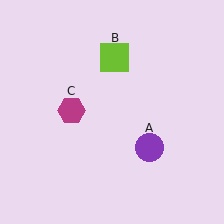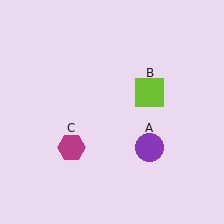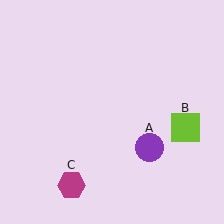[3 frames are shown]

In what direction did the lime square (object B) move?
The lime square (object B) moved down and to the right.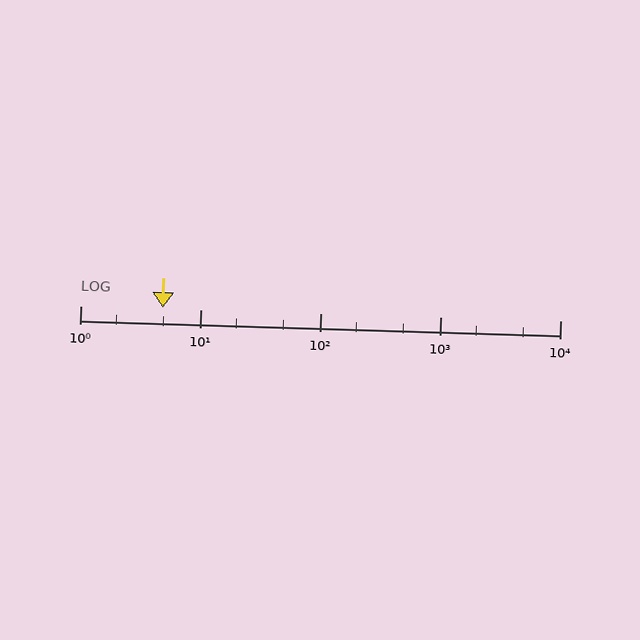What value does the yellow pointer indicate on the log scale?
The pointer indicates approximately 4.9.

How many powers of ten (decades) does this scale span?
The scale spans 4 decades, from 1 to 10000.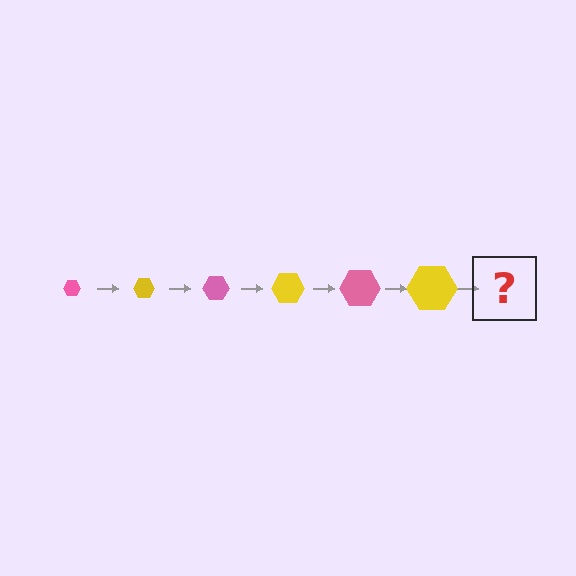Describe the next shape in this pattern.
It should be a pink hexagon, larger than the previous one.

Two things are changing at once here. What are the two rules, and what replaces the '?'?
The two rules are that the hexagon grows larger each step and the color cycles through pink and yellow. The '?' should be a pink hexagon, larger than the previous one.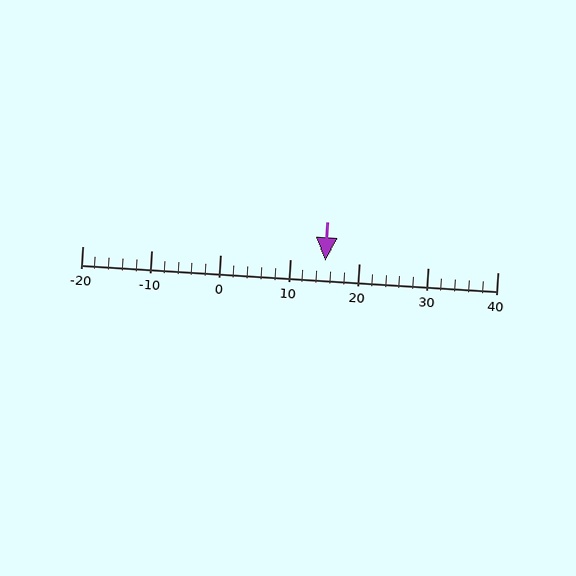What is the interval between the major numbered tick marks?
The major tick marks are spaced 10 units apart.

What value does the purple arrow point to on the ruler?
The purple arrow points to approximately 15.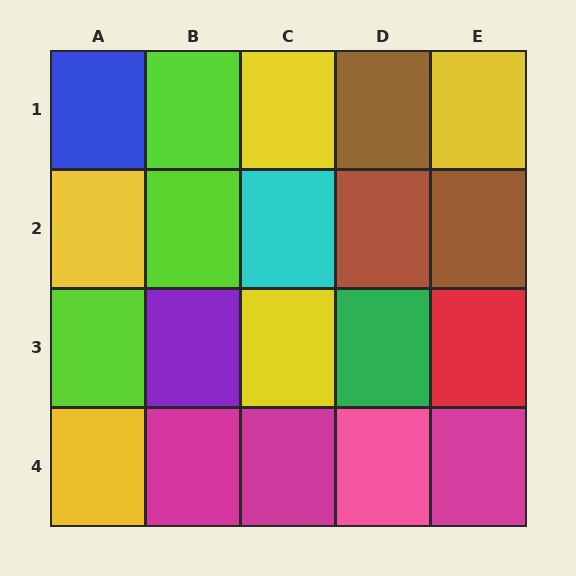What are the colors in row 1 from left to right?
Blue, lime, yellow, brown, yellow.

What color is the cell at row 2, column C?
Cyan.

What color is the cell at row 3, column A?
Lime.